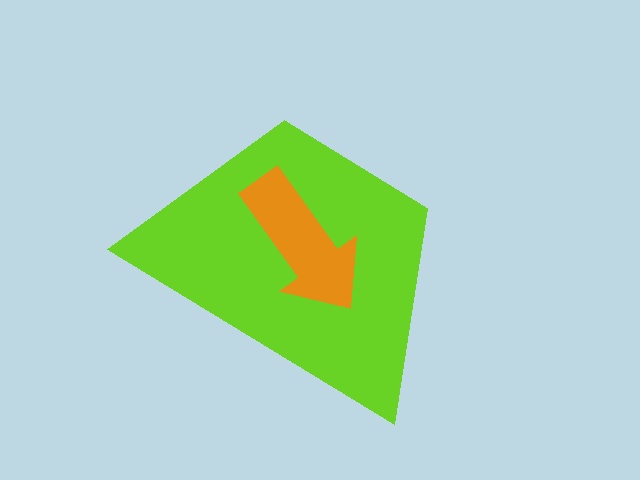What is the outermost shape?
The lime trapezoid.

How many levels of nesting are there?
2.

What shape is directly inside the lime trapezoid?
The orange arrow.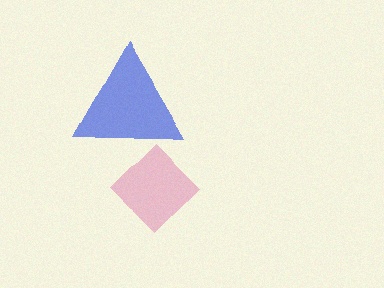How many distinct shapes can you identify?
There are 2 distinct shapes: a blue triangle, a pink diamond.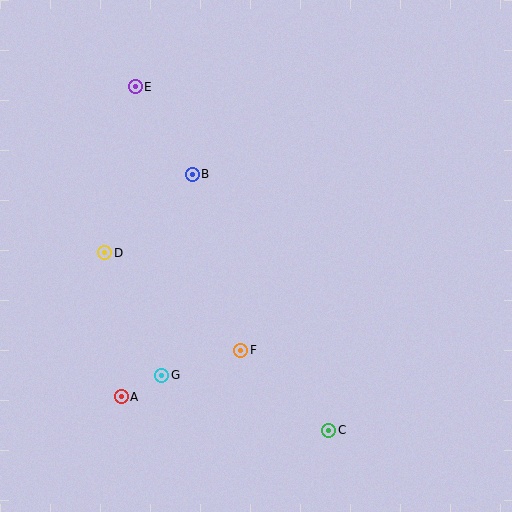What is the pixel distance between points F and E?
The distance between F and E is 283 pixels.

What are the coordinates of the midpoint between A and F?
The midpoint between A and F is at (181, 373).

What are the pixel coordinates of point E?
Point E is at (135, 87).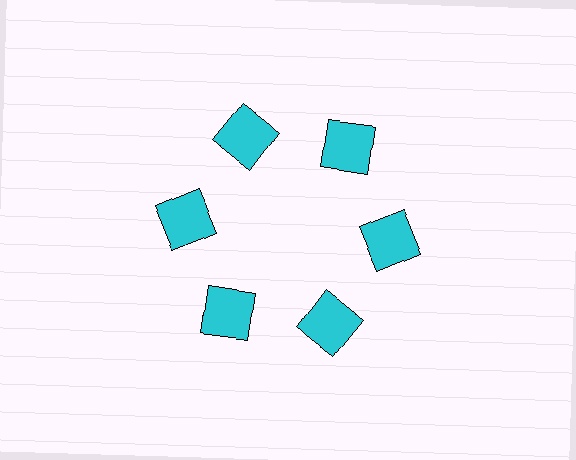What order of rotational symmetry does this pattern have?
This pattern has 6-fold rotational symmetry.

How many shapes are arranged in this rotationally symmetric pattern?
There are 6 shapes, arranged in 6 groups of 1.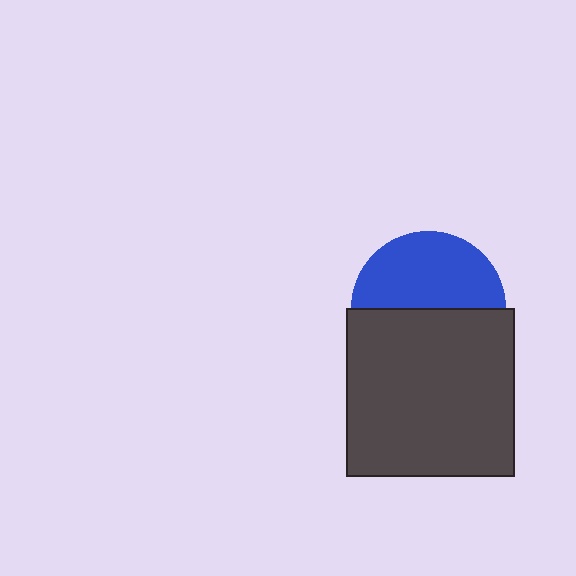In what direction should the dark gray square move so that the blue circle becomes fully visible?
The dark gray square should move down. That is the shortest direction to clear the overlap and leave the blue circle fully visible.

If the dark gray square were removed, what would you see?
You would see the complete blue circle.